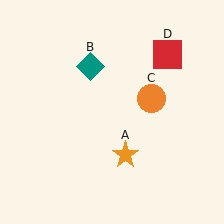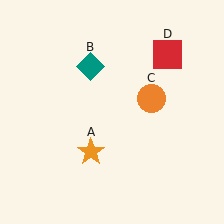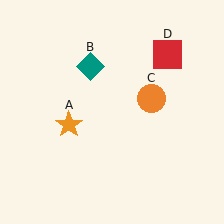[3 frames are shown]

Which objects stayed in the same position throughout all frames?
Teal diamond (object B) and orange circle (object C) and red square (object D) remained stationary.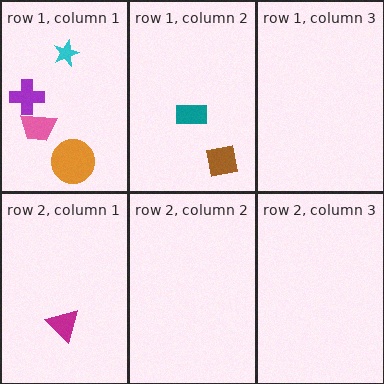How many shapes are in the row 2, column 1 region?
1.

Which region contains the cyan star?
The row 1, column 1 region.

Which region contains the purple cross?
The row 1, column 1 region.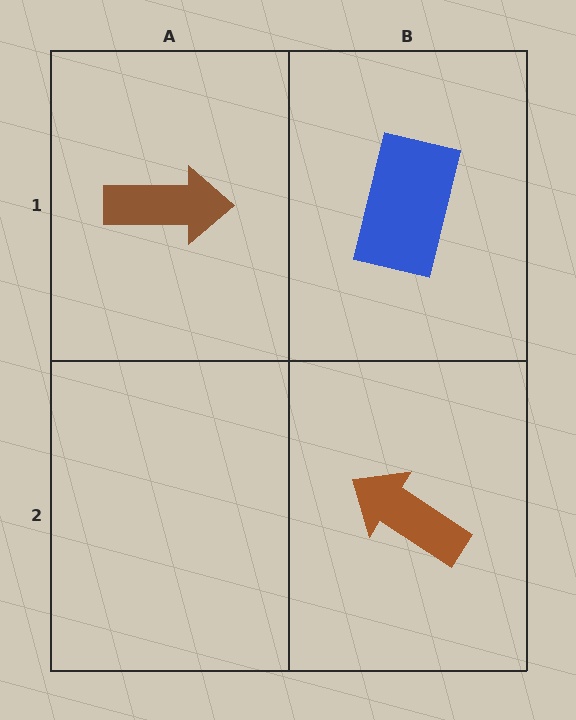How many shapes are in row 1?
2 shapes.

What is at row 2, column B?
A brown arrow.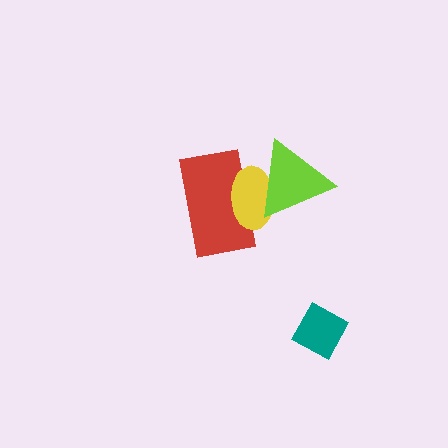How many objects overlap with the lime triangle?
2 objects overlap with the lime triangle.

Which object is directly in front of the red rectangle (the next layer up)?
The yellow ellipse is directly in front of the red rectangle.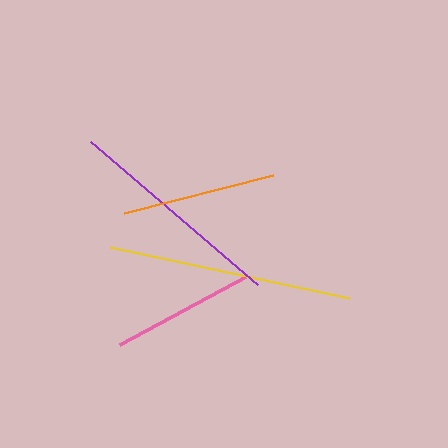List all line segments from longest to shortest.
From longest to shortest: yellow, purple, orange, pink.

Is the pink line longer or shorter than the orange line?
The orange line is longer than the pink line.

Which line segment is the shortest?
The pink line is the shortest at approximately 146 pixels.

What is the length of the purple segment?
The purple segment is approximately 220 pixels long.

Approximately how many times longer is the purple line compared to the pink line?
The purple line is approximately 1.5 times the length of the pink line.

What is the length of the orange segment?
The orange segment is approximately 154 pixels long.